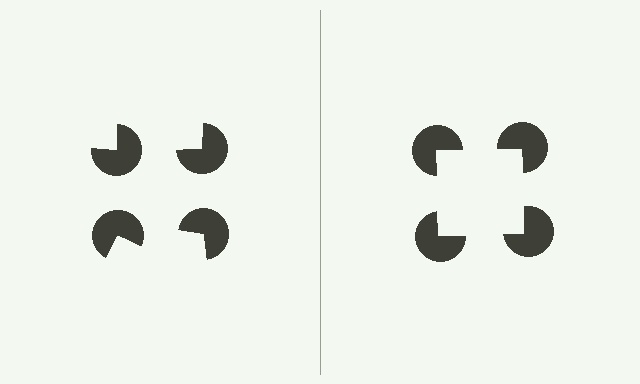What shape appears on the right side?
An illusory square.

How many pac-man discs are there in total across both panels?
8 — 4 on each side.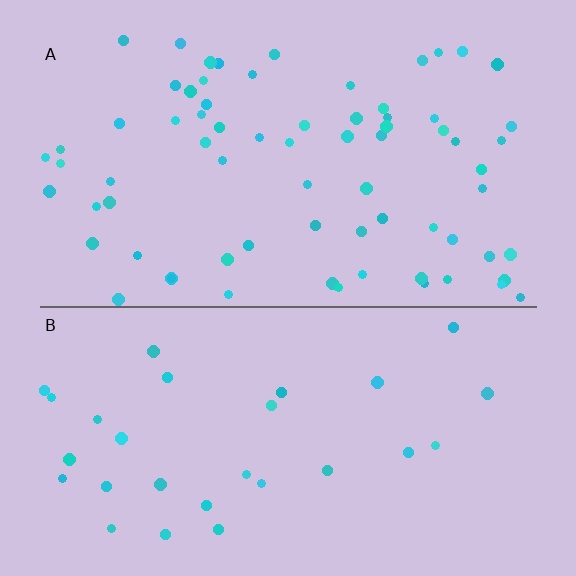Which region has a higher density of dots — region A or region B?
A (the top).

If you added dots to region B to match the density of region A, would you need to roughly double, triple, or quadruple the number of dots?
Approximately triple.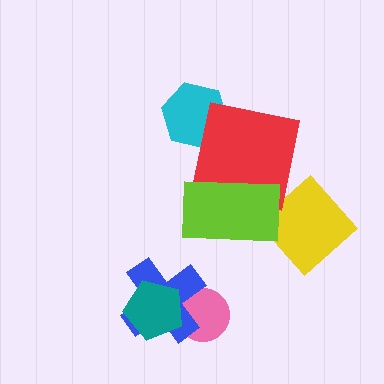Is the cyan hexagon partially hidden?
Yes, it is partially covered by another shape.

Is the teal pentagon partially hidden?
No, no other shape covers it.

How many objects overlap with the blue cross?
2 objects overlap with the blue cross.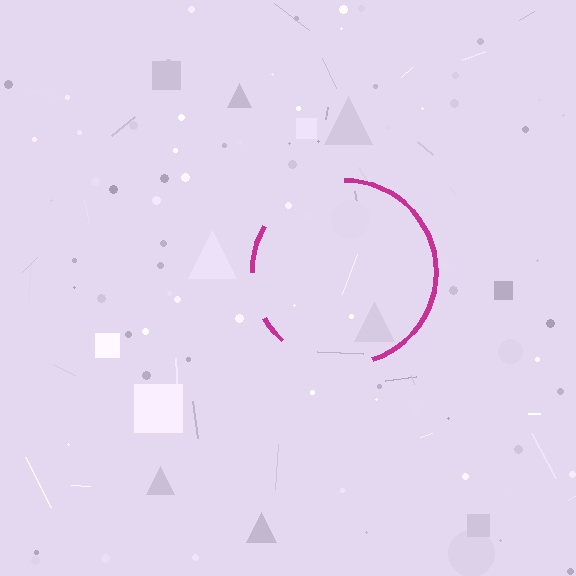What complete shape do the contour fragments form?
The contour fragments form a circle.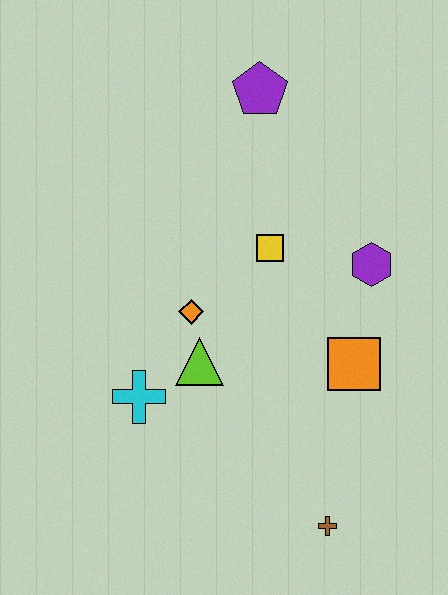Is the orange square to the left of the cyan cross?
No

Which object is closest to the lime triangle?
The orange diamond is closest to the lime triangle.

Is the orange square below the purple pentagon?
Yes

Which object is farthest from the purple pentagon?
The brown cross is farthest from the purple pentagon.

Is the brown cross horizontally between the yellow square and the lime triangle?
No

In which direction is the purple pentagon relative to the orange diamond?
The purple pentagon is above the orange diamond.